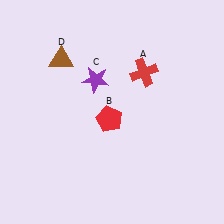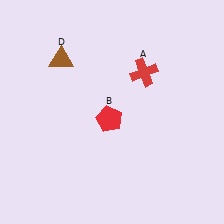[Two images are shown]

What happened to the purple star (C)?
The purple star (C) was removed in Image 2. It was in the top-left area of Image 1.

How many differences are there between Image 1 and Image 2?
There is 1 difference between the two images.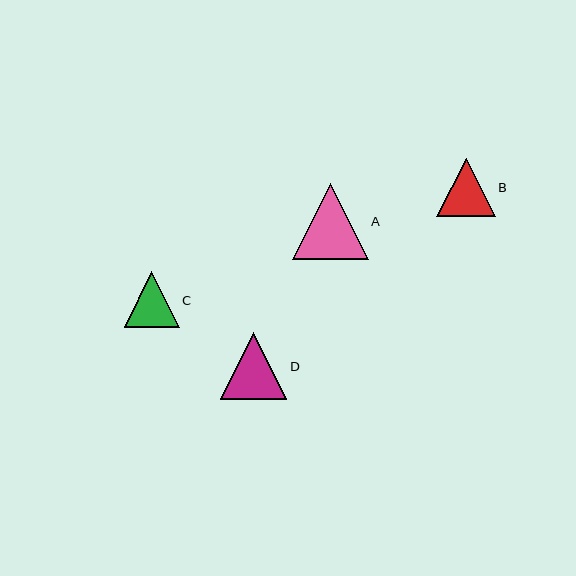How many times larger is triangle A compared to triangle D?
Triangle A is approximately 1.1 times the size of triangle D.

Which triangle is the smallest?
Triangle C is the smallest with a size of approximately 55 pixels.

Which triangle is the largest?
Triangle A is the largest with a size of approximately 76 pixels.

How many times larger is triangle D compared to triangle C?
Triangle D is approximately 1.2 times the size of triangle C.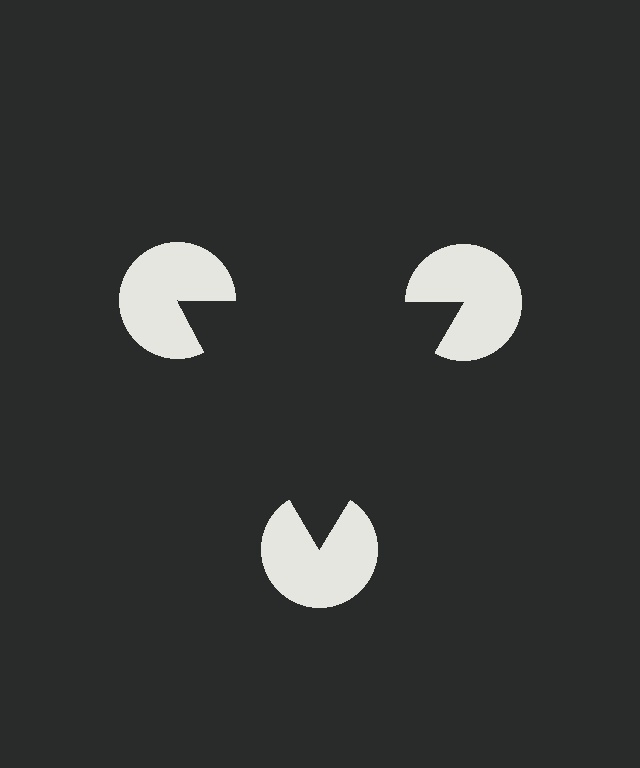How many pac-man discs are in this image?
There are 3 — one at each vertex of the illusory triangle.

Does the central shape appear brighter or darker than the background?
It typically appears slightly darker than the background, even though no actual brightness change is drawn.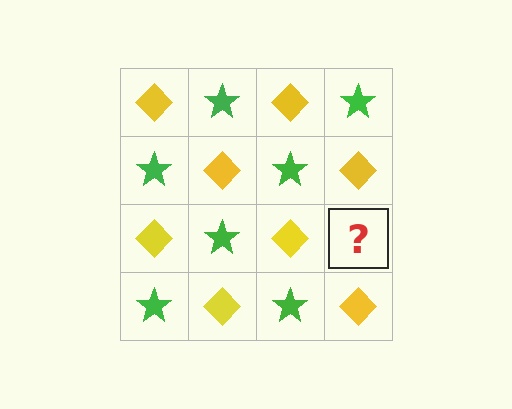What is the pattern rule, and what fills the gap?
The rule is that it alternates yellow diamond and green star in a checkerboard pattern. The gap should be filled with a green star.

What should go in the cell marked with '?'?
The missing cell should contain a green star.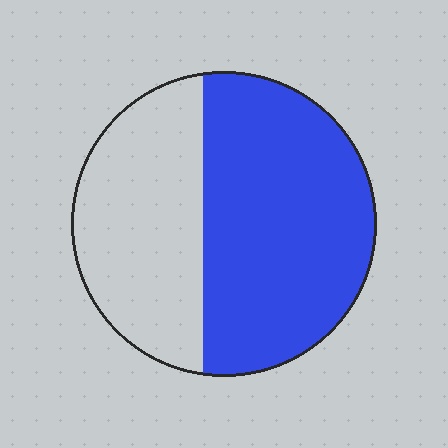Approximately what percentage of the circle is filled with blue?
Approximately 60%.